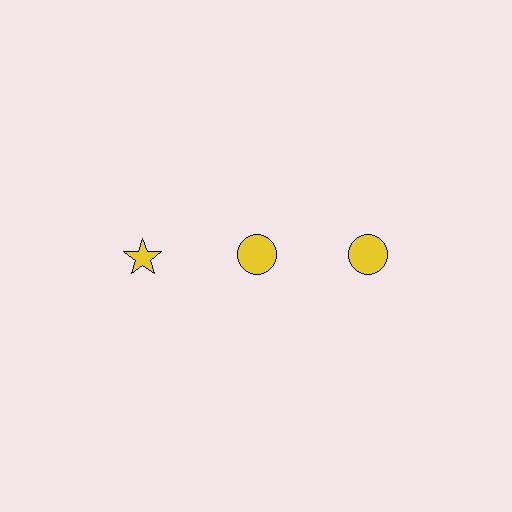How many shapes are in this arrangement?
There are 3 shapes arranged in a grid pattern.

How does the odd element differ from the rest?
It has a different shape: star instead of circle.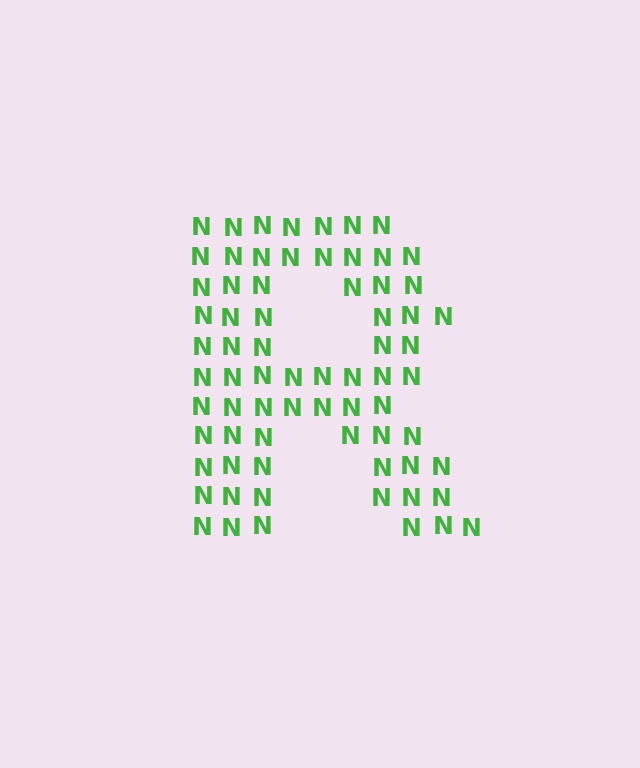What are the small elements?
The small elements are letter N's.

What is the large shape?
The large shape is the letter R.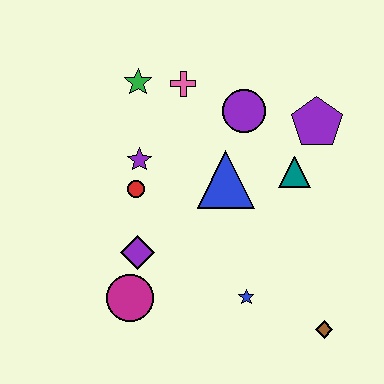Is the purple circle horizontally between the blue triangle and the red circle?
No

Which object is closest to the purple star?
The red circle is closest to the purple star.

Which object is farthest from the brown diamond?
The green star is farthest from the brown diamond.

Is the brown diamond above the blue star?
No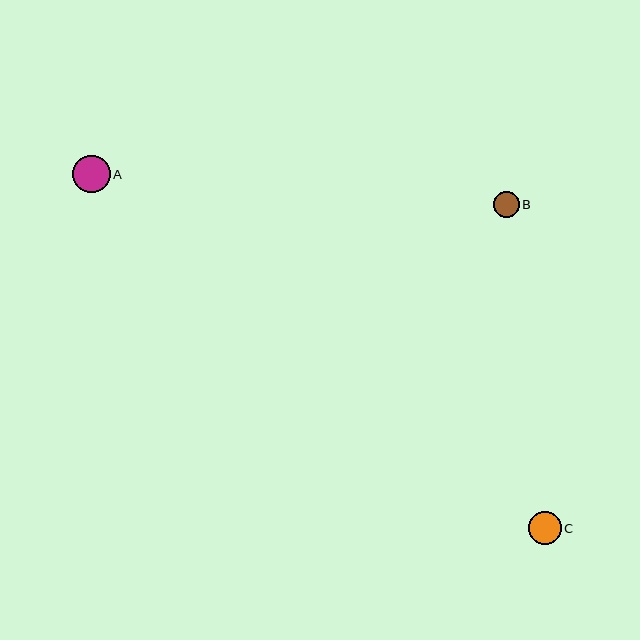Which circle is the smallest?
Circle B is the smallest with a size of approximately 26 pixels.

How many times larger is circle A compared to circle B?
Circle A is approximately 1.5 times the size of circle B.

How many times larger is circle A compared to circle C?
Circle A is approximately 1.1 times the size of circle C.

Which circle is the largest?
Circle A is the largest with a size of approximately 38 pixels.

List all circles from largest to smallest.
From largest to smallest: A, C, B.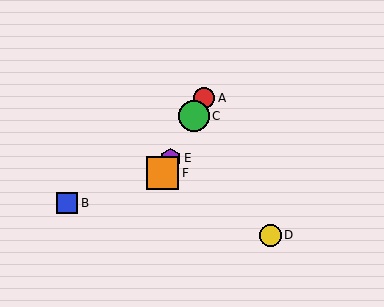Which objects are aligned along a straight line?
Objects A, C, E, F are aligned along a straight line.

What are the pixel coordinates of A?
Object A is at (204, 98).